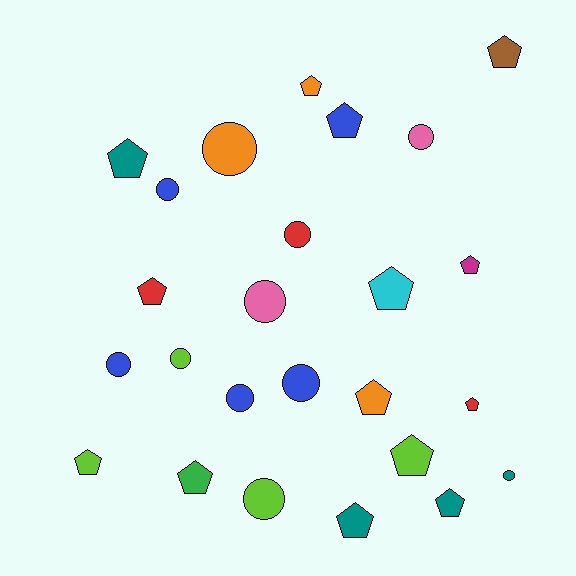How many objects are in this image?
There are 25 objects.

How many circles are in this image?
There are 11 circles.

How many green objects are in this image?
There is 1 green object.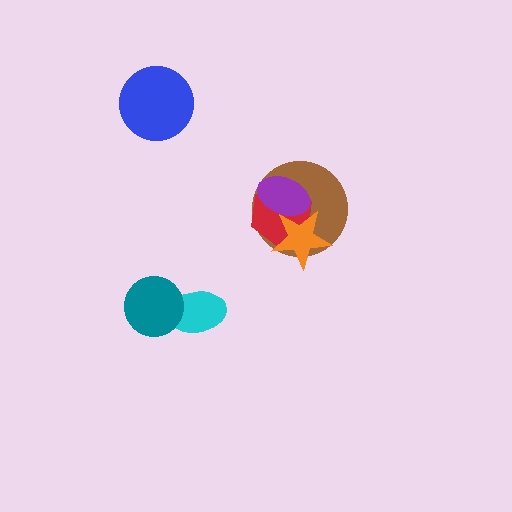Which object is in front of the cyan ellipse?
The teal circle is in front of the cyan ellipse.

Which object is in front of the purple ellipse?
The orange star is in front of the purple ellipse.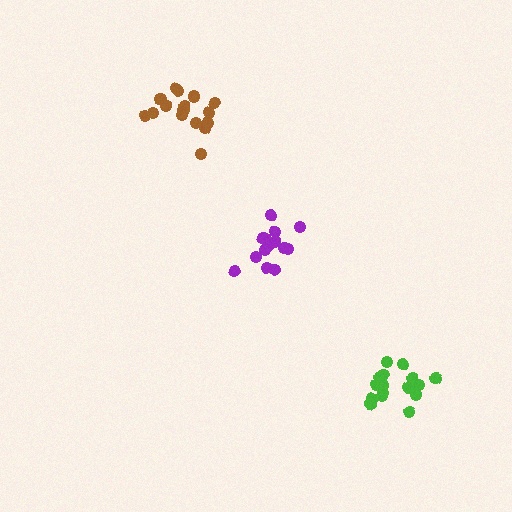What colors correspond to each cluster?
The clusters are colored: brown, purple, green.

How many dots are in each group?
Group 1: 16 dots, Group 2: 14 dots, Group 3: 16 dots (46 total).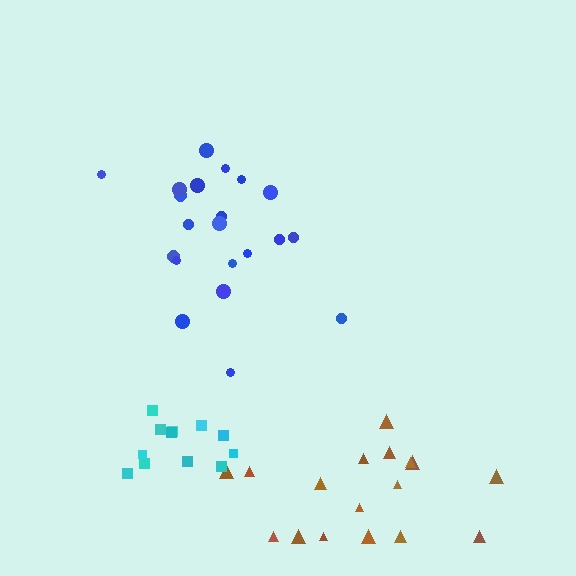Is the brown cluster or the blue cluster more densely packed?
Blue.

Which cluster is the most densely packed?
Cyan.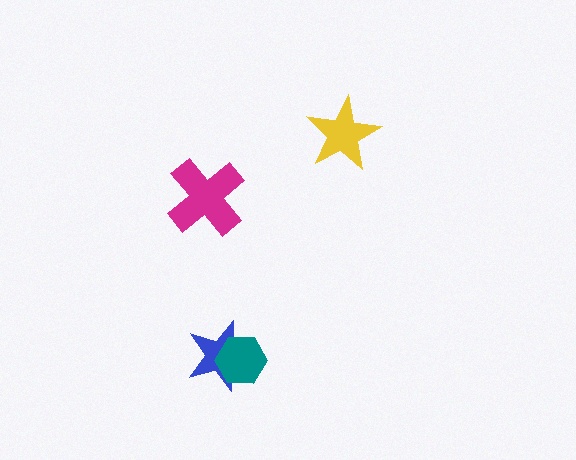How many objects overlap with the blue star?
1 object overlaps with the blue star.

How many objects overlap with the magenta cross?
0 objects overlap with the magenta cross.